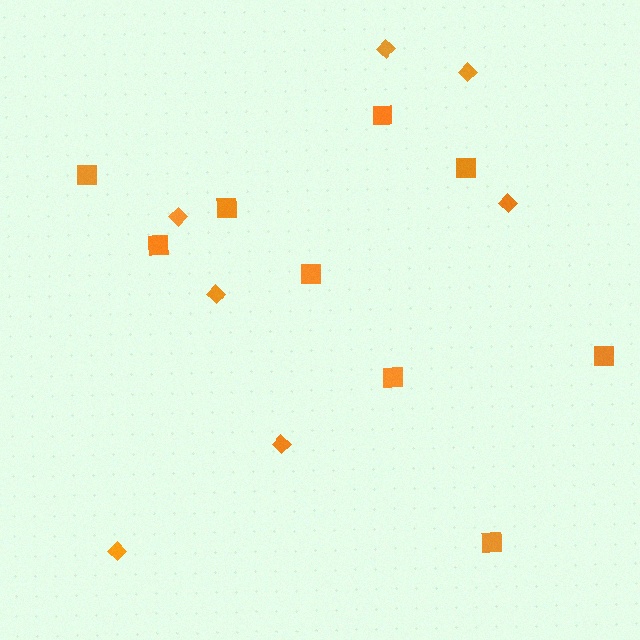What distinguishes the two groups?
There are 2 groups: one group of squares (9) and one group of diamonds (7).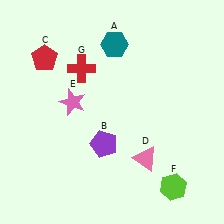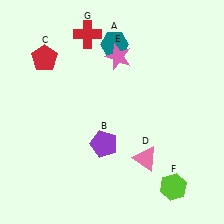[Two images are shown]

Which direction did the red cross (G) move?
The red cross (G) moved up.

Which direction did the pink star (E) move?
The pink star (E) moved right.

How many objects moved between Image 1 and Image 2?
2 objects moved between the two images.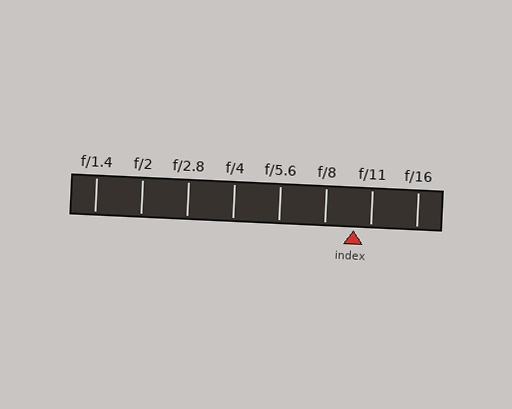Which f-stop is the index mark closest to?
The index mark is closest to f/11.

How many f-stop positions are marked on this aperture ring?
There are 8 f-stop positions marked.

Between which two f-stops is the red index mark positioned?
The index mark is between f/8 and f/11.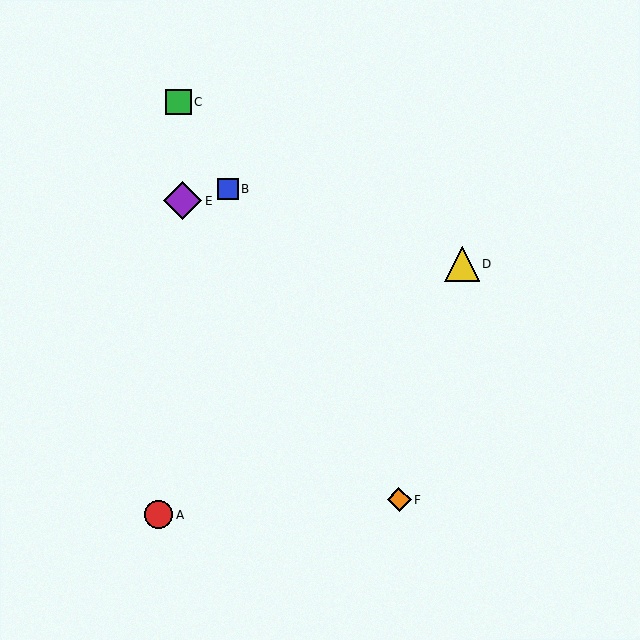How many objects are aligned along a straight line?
3 objects (B, C, F) are aligned along a straight line.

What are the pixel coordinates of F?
Object F is at (399, 499).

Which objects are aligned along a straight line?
Objects B, C, F are aligned along a straight line.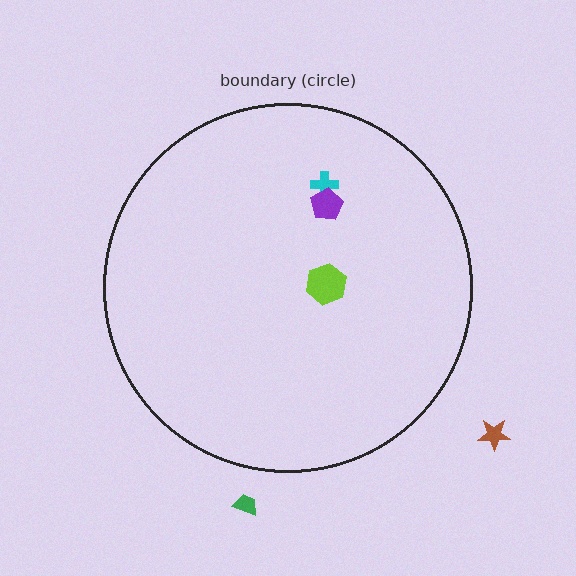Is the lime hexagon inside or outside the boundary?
Inside.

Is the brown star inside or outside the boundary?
Outside.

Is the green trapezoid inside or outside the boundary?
Outside.